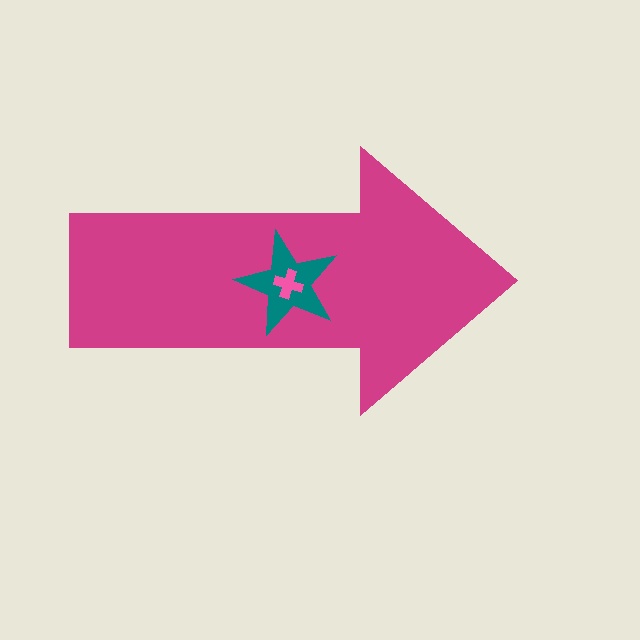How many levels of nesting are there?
3.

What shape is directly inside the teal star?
The pink cross.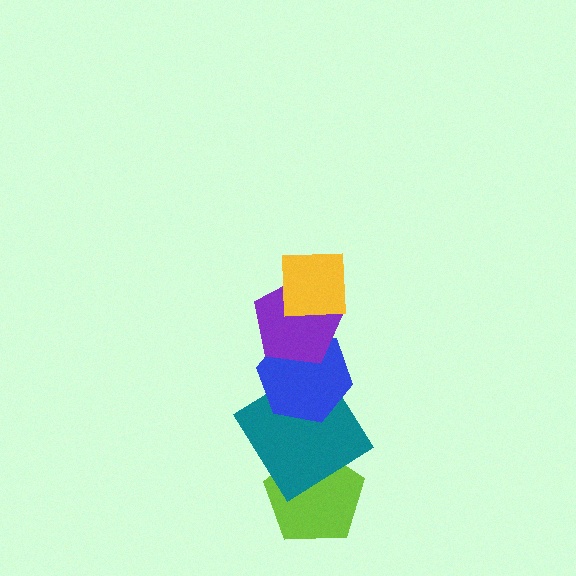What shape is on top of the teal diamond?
The blue hexagon is on top of the teal diamond.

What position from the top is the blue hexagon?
The blue hexagon is 3rd from the top.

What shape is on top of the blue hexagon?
The purple pentagon is on top of the blue hexagon.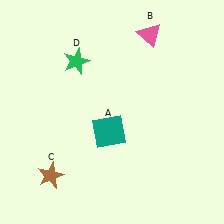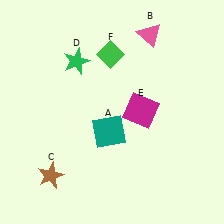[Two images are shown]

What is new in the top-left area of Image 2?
A green diamond (F) was added in the top-left area of Image 2.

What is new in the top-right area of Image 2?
A magenta square (E) was added in the top-right area of Image 2.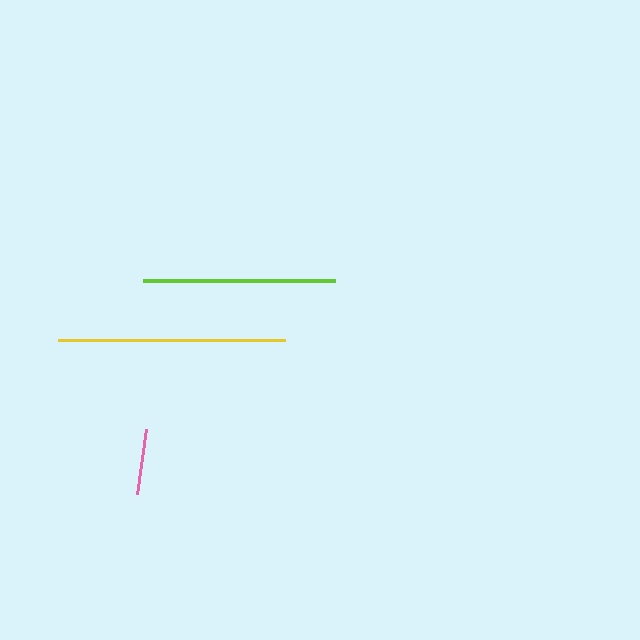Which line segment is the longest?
The yellow line is the longest at approximately 227 pixels.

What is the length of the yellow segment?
The yellow segment is approximately 227 pixels long.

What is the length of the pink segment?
The pink segment is approximately 65 pixels long.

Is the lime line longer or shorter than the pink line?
The lime line is longer than the pink line.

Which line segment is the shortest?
The pink line is the shortest at approximately 65 pixels.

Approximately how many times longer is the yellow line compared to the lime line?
The yellow line is approximately 1.2 times the length of the lime line.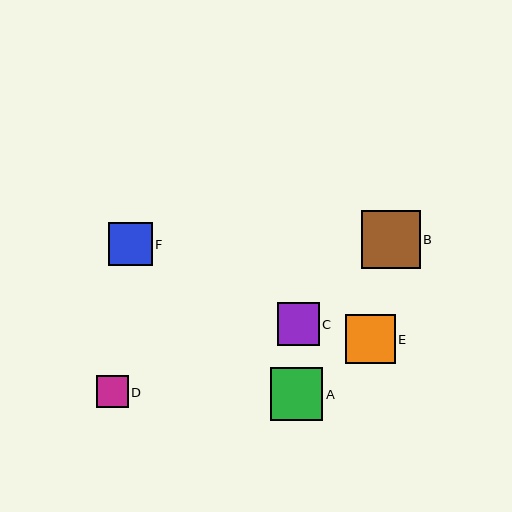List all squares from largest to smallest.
From largest to smallest: B, A, E, F, C, D.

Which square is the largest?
Square B is the largest with a size of approximately 58 pixels.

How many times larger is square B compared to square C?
Square B is approximately 1.4 times the size of square C.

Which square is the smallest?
Square D is the smallest with a size of approximately 32 pixels.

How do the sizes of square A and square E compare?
Square A and square E are approximately the same size.